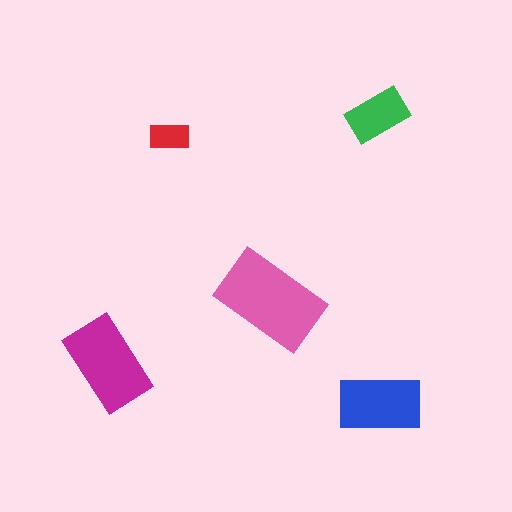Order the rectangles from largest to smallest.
the pink one, the magenta one, the blue one, the green one, the red one.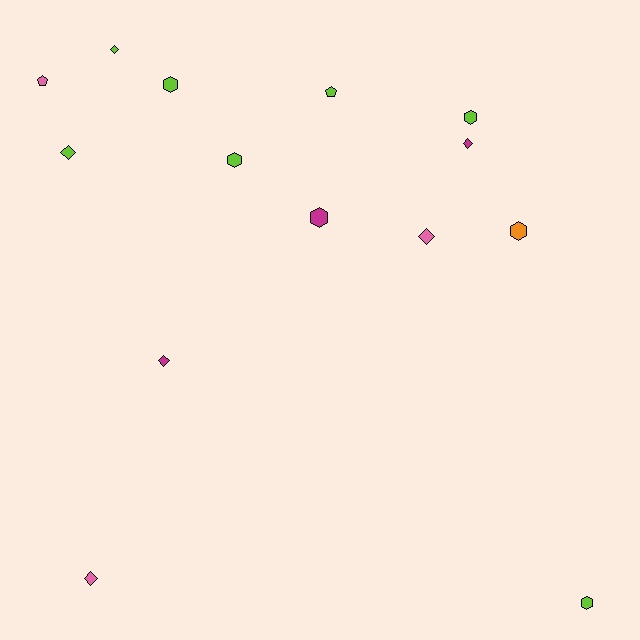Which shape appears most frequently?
Hexagon, with 6 objects.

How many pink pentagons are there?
There is 1 pink pentagon.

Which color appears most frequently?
Lime, with 7 objects.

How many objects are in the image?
There are 14 objects.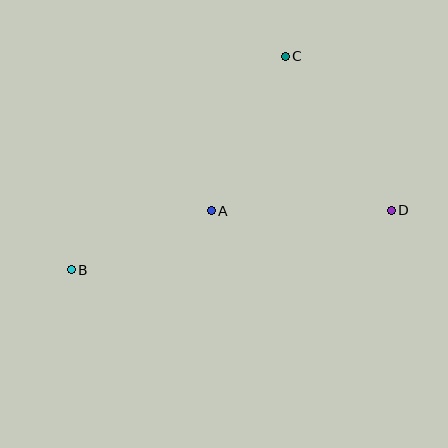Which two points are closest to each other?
Points A and B are closest to each other.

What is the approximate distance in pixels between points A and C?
The distance between A and C is approximately 171 pixels.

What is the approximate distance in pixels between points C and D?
The distance between C and D is approximately 187 pixels.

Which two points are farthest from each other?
Points B and D are farthest from each other.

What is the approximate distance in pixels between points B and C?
The distance between B and C is approximately 302 pixels.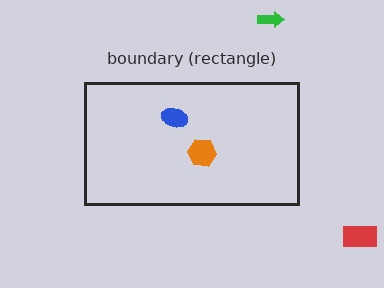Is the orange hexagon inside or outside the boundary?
Inside.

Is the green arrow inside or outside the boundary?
Outside.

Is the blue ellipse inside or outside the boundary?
Inside.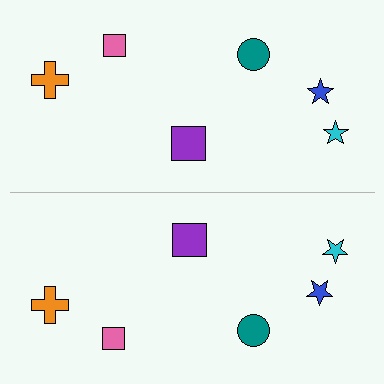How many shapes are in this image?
There are 12 shapes in this image.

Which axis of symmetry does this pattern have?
The pattern has a horizontal axis of symmetry running through the center of the image.